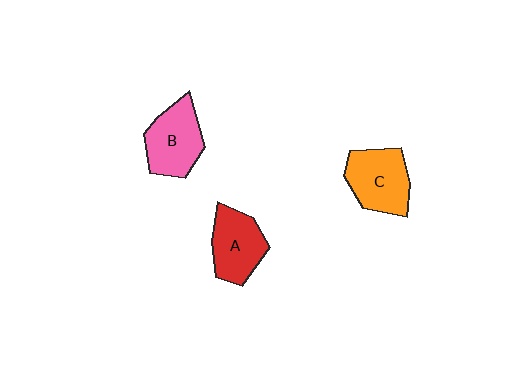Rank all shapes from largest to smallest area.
From largest to smallest: C (orange), B (pink), A (red).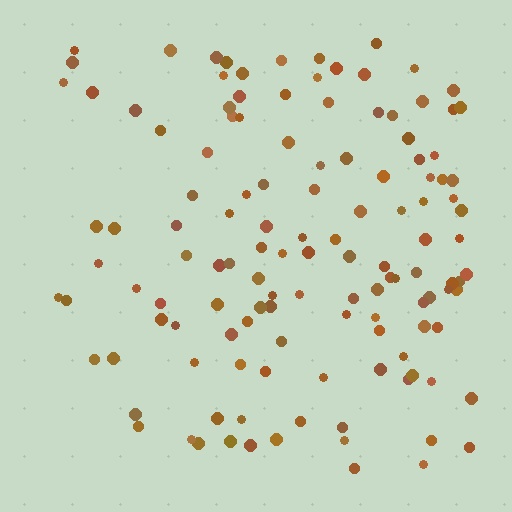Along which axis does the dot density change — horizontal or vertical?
Horizontal.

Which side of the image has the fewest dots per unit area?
The left.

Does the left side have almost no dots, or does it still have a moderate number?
Still a moderate number, just noticeably fewer than the right.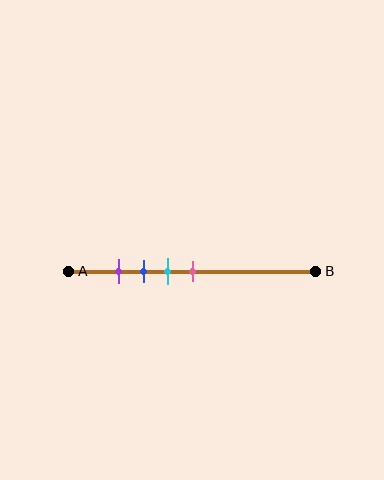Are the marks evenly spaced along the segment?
Yes, the marks are approximately evenly spaced.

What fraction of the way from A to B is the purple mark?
The purple mark is approximately 20% (0.2) of the way from A to B.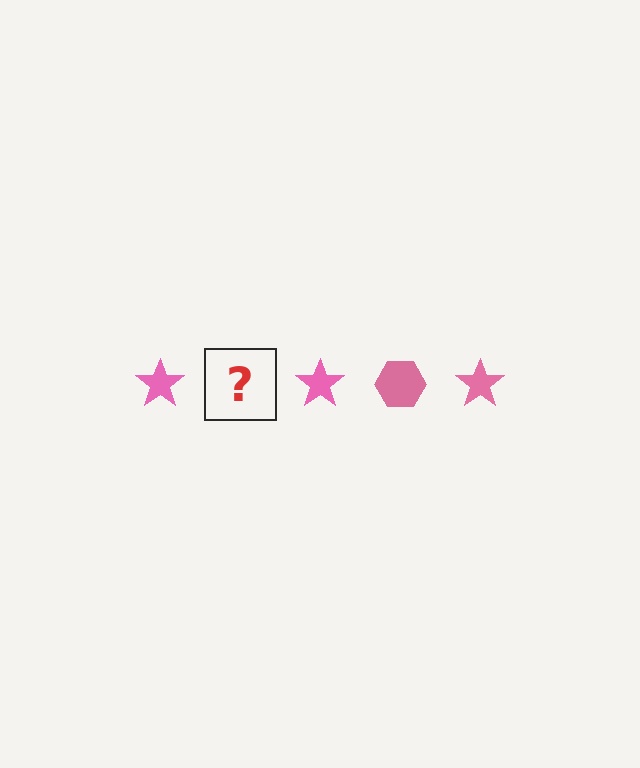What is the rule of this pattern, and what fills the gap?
The rule is that the pattern cycles through star, hexagon shapes in pink. The gap should be filled with a pink hexagon.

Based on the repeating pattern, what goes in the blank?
The blank should be a pink hexagon.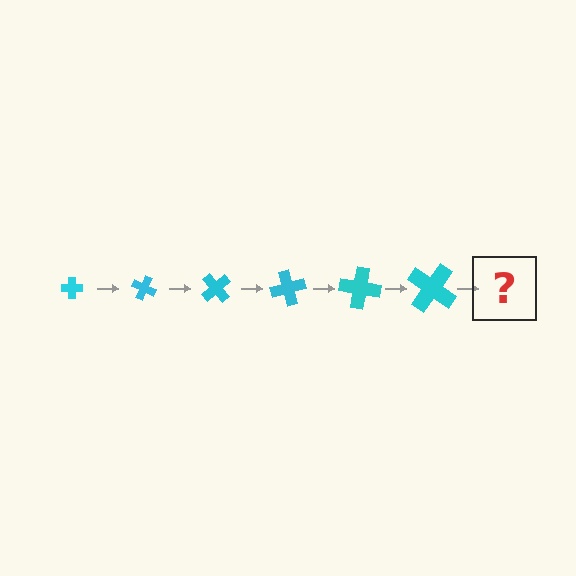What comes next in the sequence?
The next element should be a cross, larger than the previous one and rotated 150 degrees from the start.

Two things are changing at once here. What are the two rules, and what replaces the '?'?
The two rules are that the cross grows larger each step and it rotates 25 degrees each step. The '?' should be a cross, larger than the previous one and rotated 150 degrees from the start.